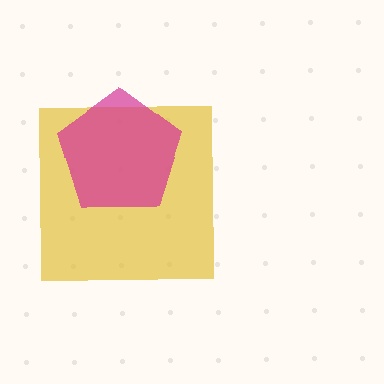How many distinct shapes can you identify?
There are 2 distinct shapes: a yellow square, a magenta pentagon.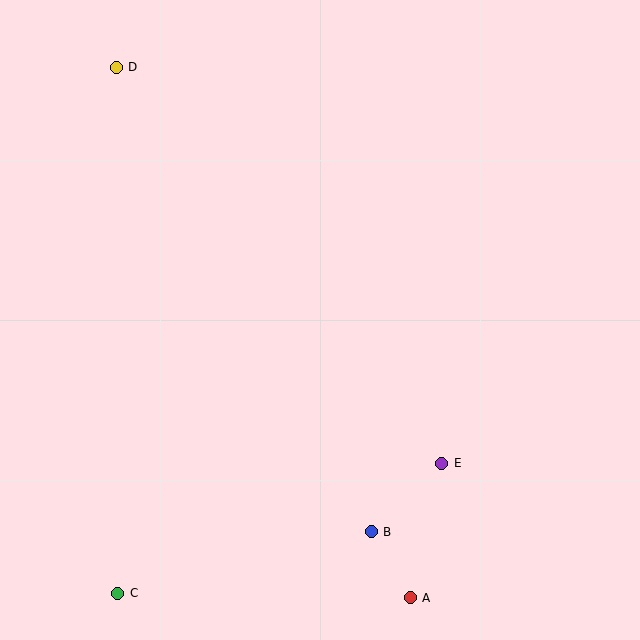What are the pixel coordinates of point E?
Point E is at (442, 463).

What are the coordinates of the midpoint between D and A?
The midpoint between D and A is at (263, 332).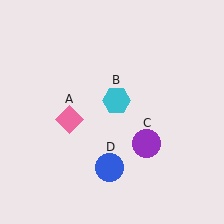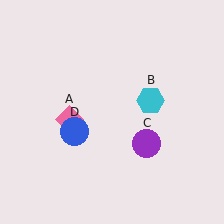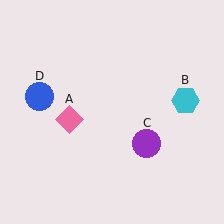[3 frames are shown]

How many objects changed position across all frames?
2 objects changed position: cyan hexagon (object B), blue circle (object D).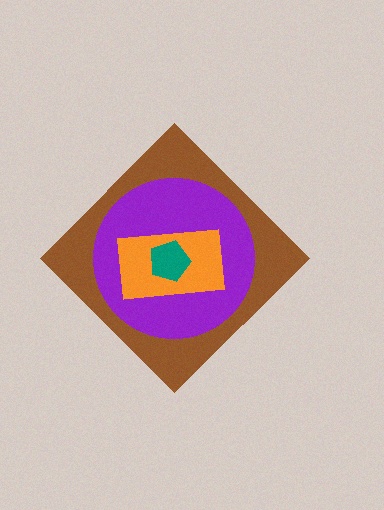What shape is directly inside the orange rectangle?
The teal pentagon.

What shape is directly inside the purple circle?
The orange rectangle.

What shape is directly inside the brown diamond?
The purple circle.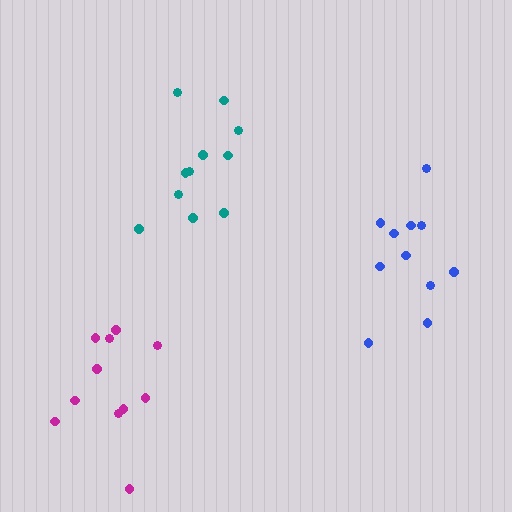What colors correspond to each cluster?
The clusters are colored: magenta, teal, blue.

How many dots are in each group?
Group 1: 11 dots, Group 2: 11 dots, Group 3: 11 dots (33 total).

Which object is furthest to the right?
The blue cluster is rightmost.